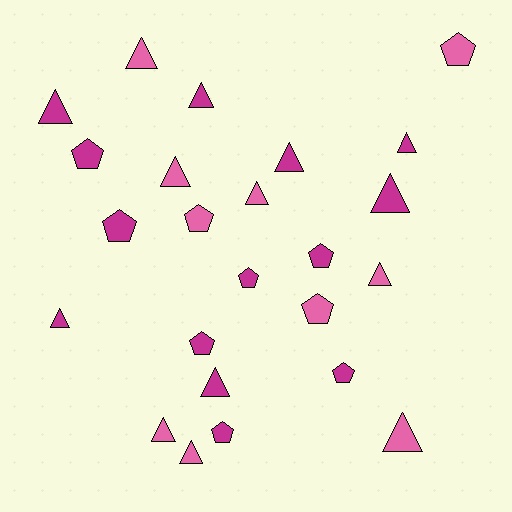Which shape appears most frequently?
Triangle, with 14 objects.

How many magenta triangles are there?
There are 7 magenta triangles.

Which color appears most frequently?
Magenta, with 14 objects.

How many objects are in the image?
There are 24 objects.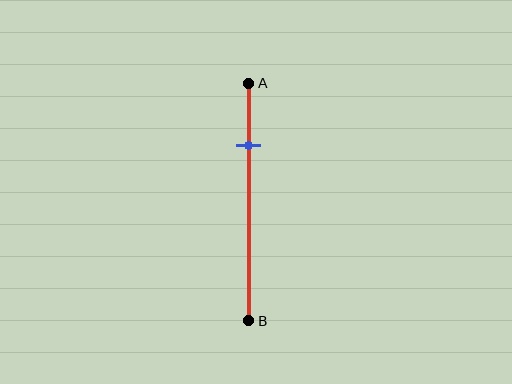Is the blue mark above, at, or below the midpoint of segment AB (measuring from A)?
The blue mark is above the midpoint of segment AB.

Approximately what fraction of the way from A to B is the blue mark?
The blue mark is approximately 25% of the way from A to B.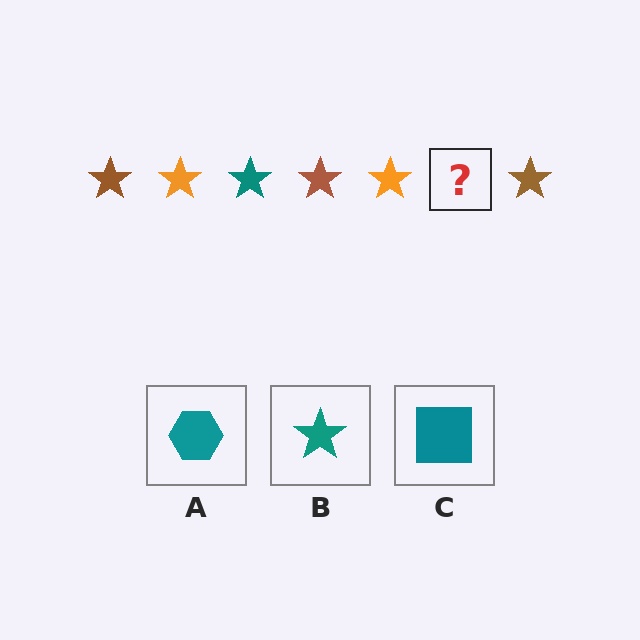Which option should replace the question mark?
Option B.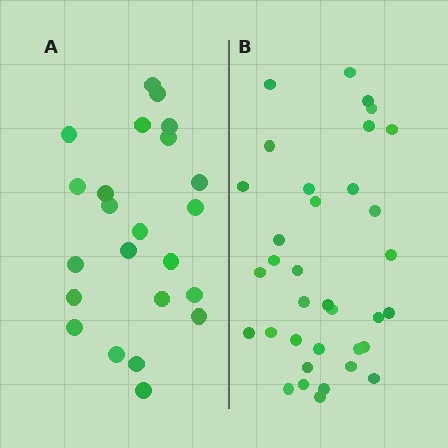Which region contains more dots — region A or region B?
Region B (the right region) has more dots.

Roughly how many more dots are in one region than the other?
Region B has roughly 12 or so more dots than region A.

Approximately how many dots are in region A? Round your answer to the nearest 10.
About 20 dots. (The exact count is 23, which rounds to 20.)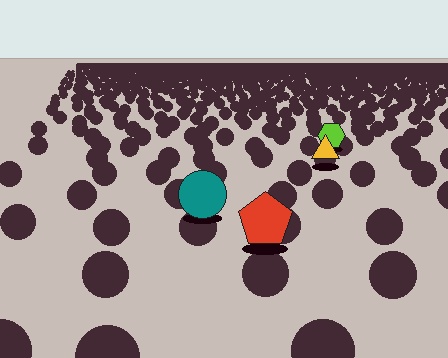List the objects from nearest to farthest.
From nearest to farthest: the red pentagon, the teal circle, the yellow triangle, the lime hexagon.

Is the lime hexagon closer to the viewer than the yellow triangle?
No. The yellow triangle is closer — you can tell from the texture gradient: the ground texture is coarser near it.